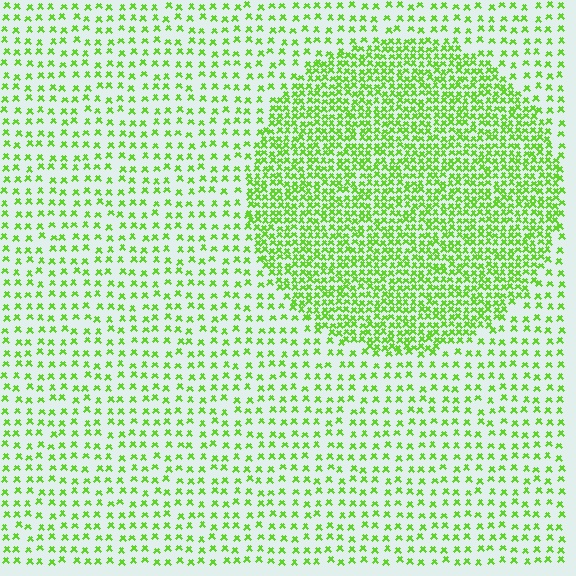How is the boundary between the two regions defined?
The boundary is defined by a change in element density (approximately 2.4x ratio). All elements are the same color, size, and shape.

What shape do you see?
I see a circle.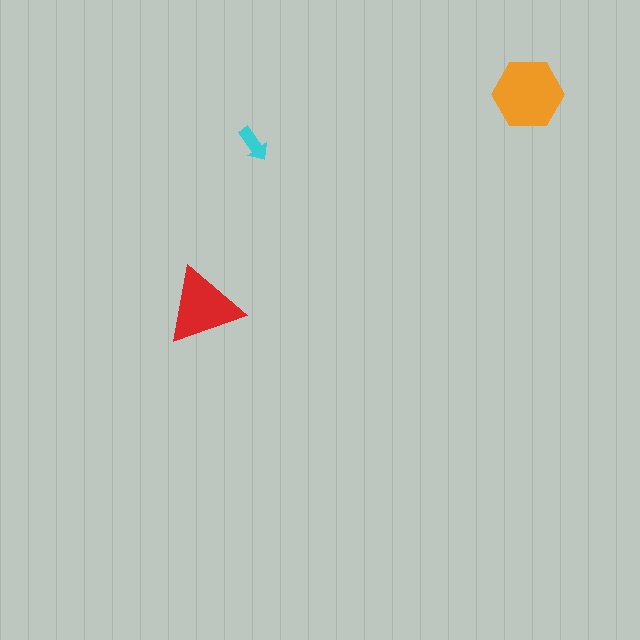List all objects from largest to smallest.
The orange hexagon, the red triangle, the cyan arrow.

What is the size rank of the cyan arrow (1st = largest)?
3rd.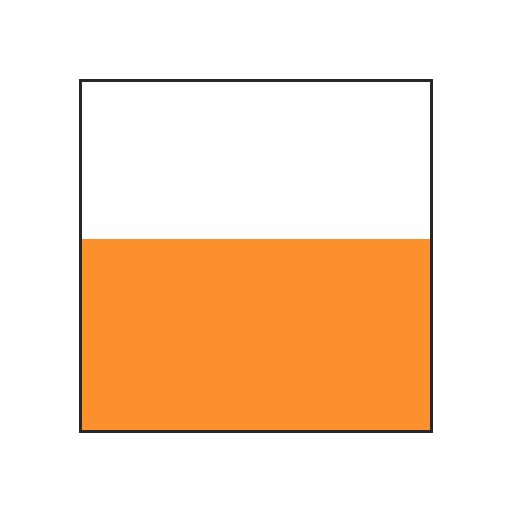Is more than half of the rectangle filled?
Yes.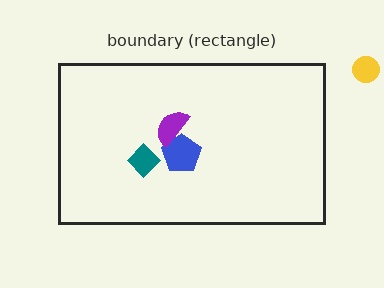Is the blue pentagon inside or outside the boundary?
Inside.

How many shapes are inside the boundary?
3 inside, 1 outside.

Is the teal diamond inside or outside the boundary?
Inside.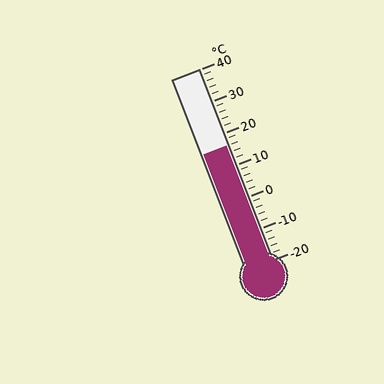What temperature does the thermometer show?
The thermometer shows approximately 16°C.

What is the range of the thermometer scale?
The thermometer scale ranges from -20°C to 40°C.